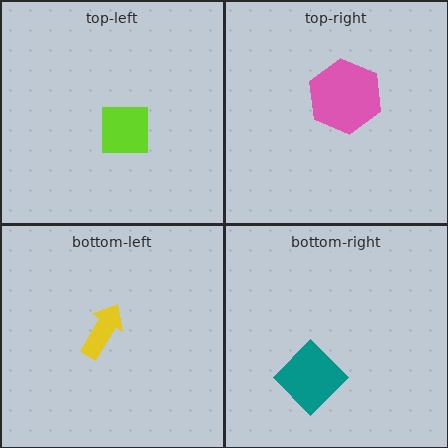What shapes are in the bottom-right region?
The teal diamond.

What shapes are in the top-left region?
The lime square.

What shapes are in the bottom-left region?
The yellow arrow.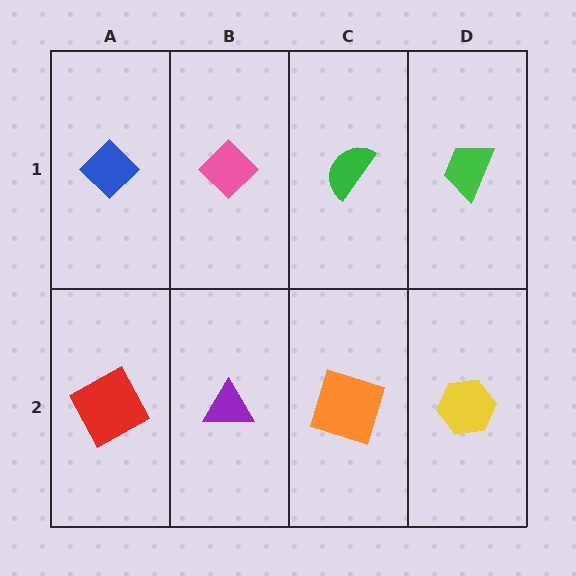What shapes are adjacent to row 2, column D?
A green trapezoid (row 1, column D), an orange square (row 2, column C).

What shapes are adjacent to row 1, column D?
A yellow hexagon (row 2, column D), a green semicircle (row 1, column C).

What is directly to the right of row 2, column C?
A yellow hexagon.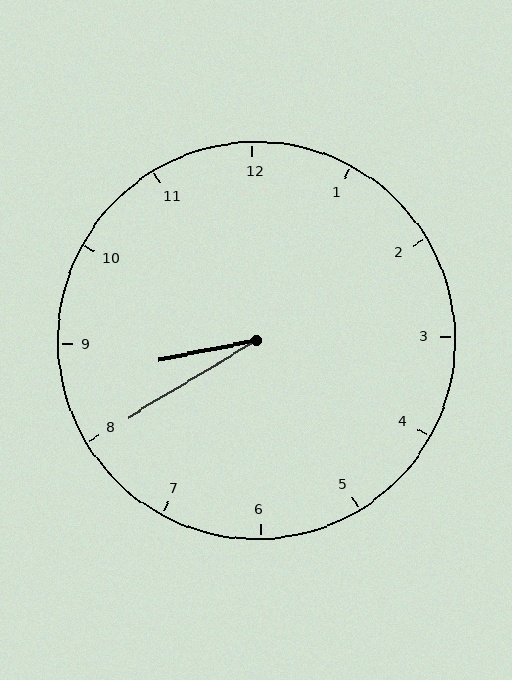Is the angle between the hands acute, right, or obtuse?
It is acute.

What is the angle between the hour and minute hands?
Approximately 20 degrees.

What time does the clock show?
8:40.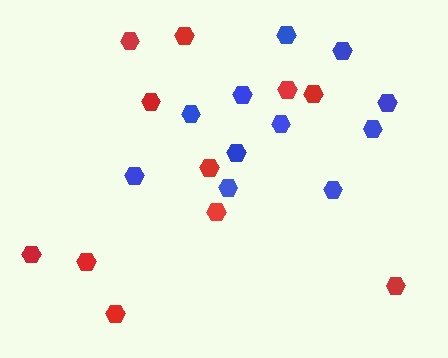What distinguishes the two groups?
There are 2 groups: one group of red hexagons (11) and one group of blue hexagons (11).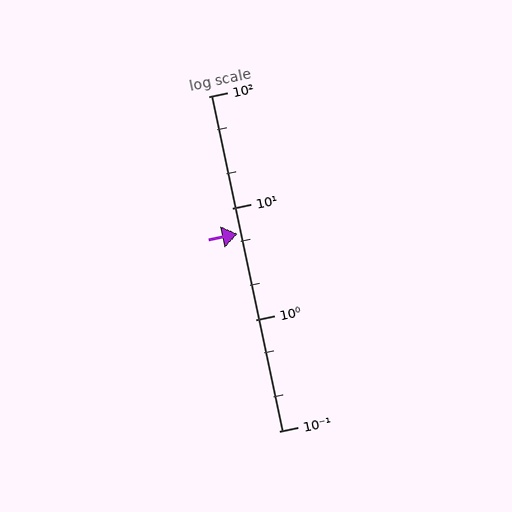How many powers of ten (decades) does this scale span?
The scale spans 3 decades, from 0.1 to 100.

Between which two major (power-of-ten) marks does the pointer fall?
The pointer is between 1 and 10.